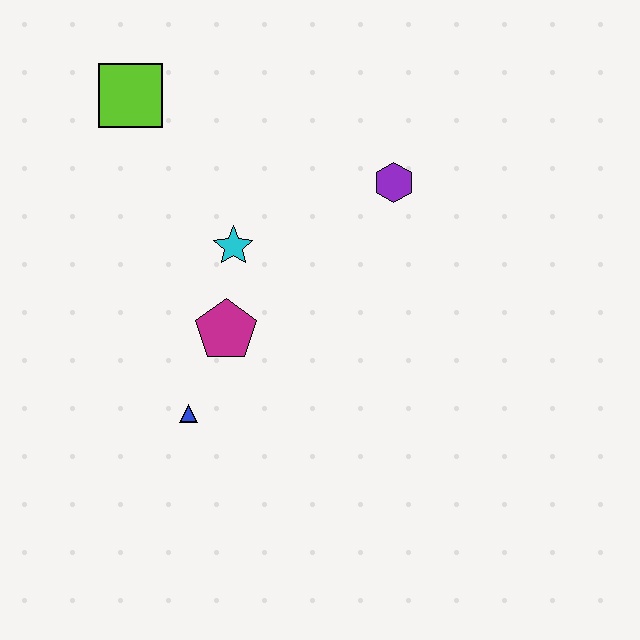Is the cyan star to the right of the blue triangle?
Yes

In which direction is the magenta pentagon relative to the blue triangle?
The magenta pentagon is above the blue triangle.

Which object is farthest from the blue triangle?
The lime square is farthest from the blue triangle.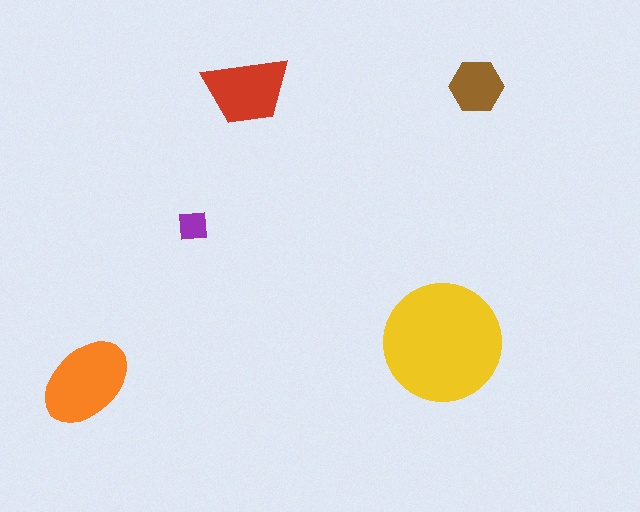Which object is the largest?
The yellow circle.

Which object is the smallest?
The purple square.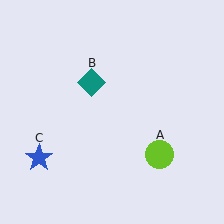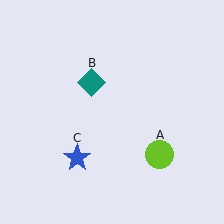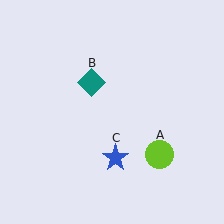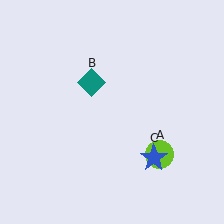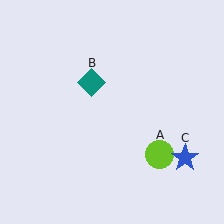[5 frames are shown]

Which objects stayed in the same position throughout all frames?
Lime circle (object A) and teal diamond (object B) remained stationary.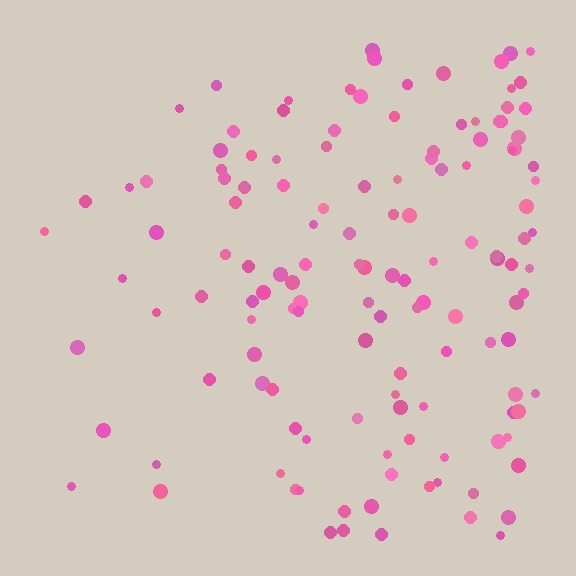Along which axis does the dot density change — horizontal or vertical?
Horizontal.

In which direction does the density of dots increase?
From left to right, with the right side densest.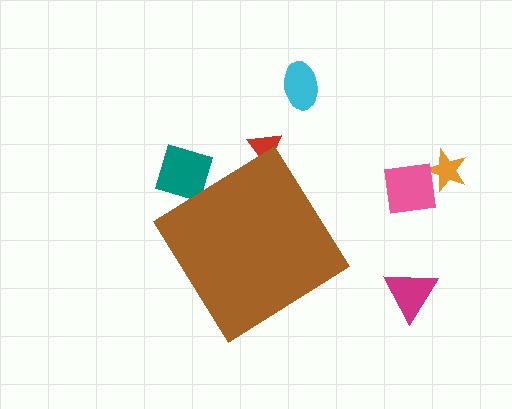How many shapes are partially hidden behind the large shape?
2 shapes are partially hidden.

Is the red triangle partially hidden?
Yes, the red triangle is partially hidden behind the brown diamond.